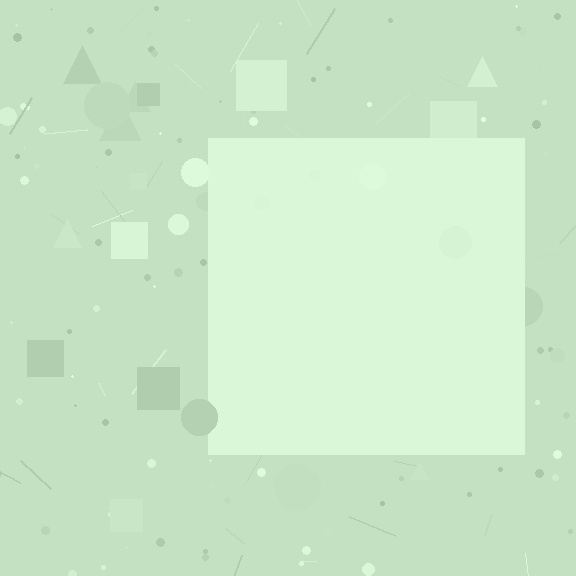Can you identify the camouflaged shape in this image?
The camouflaged shape is a square.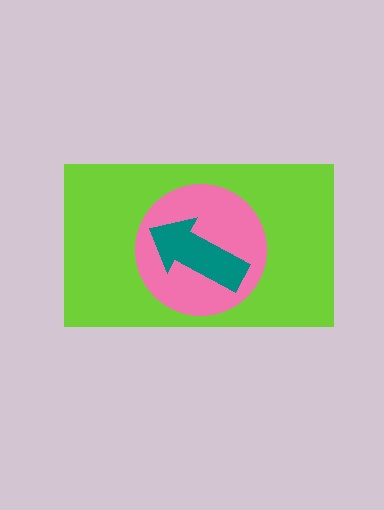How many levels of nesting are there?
3.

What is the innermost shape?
The teal arrow.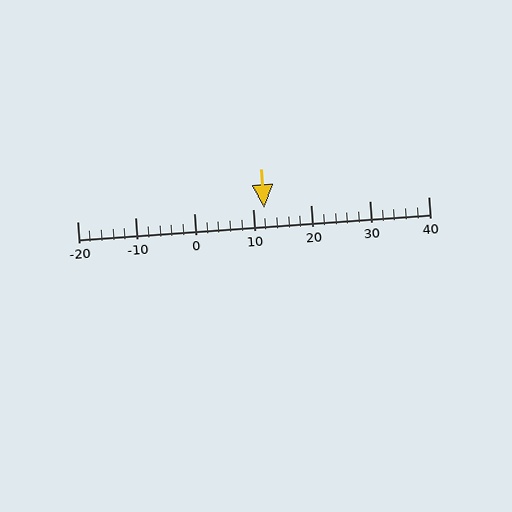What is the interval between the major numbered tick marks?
The major tick marks are spaced 10 units apart.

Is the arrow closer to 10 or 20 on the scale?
The arrow is closer to 10.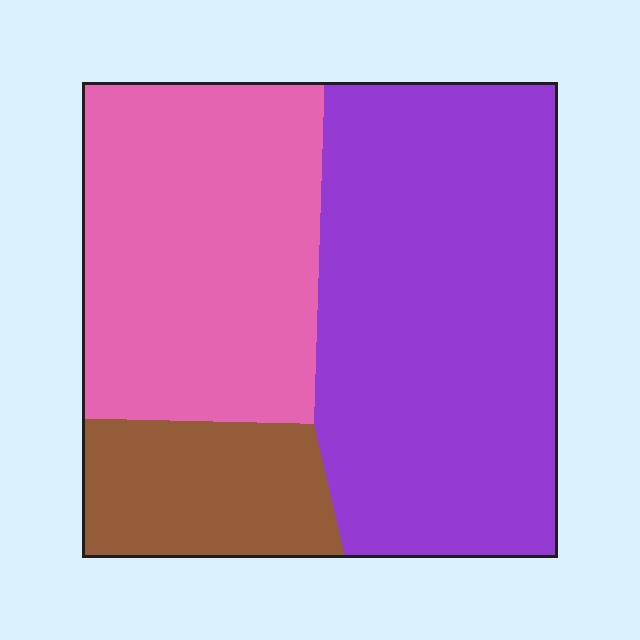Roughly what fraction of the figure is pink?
Pink covers around 35% of the figure.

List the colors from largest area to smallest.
From largest to smallest: purple, pink, brown.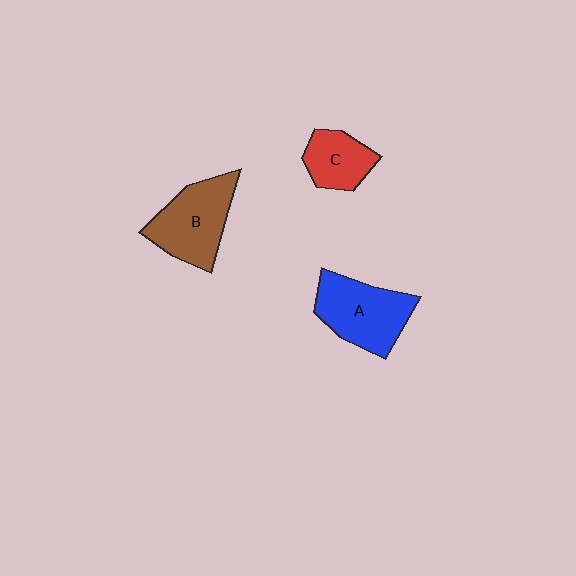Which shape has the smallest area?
Shape C (red).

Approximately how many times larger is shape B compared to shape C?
Approximately 1.6 times.